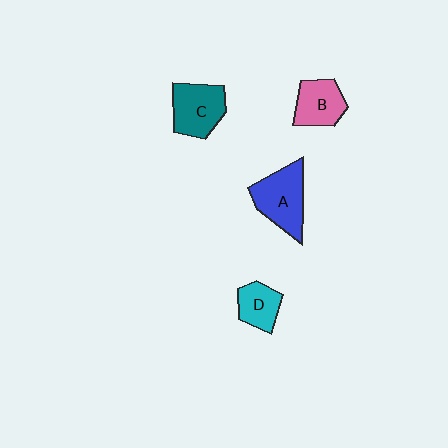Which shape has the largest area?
Shape A (blue).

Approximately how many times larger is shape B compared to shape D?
Approximately 1.2 times.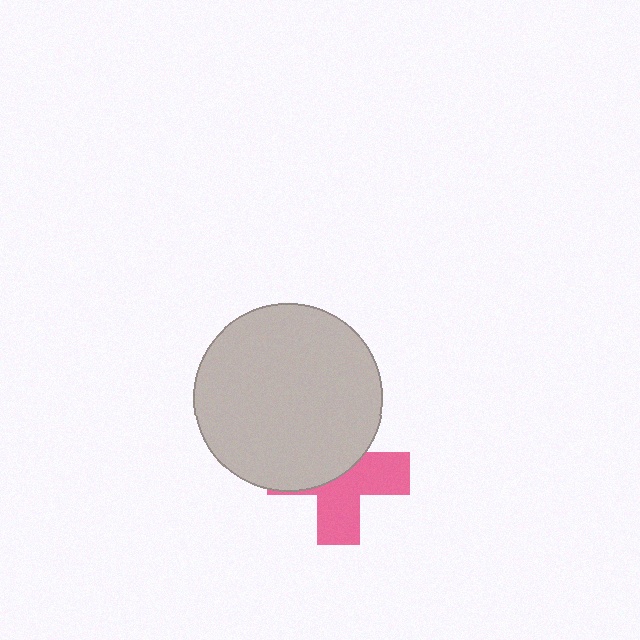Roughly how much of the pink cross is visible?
About half of it is visible (roughly 51%).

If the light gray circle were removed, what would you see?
You would see the complete pink cross.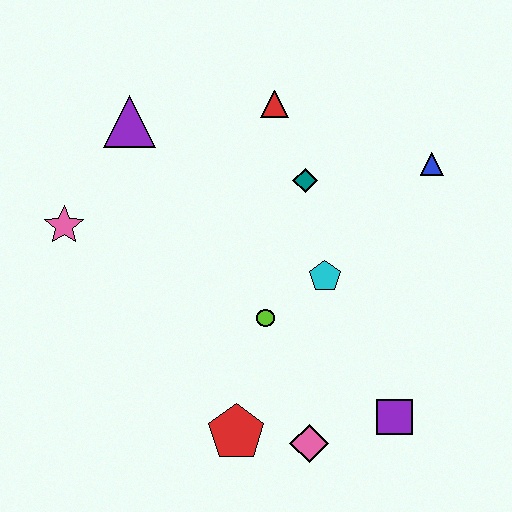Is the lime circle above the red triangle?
No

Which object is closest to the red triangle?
The teal diamond is closest to the red triangle.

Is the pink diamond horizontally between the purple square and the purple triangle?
Yes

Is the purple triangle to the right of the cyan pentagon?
No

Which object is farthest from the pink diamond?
The purple triangle is farthest from the pink diamond.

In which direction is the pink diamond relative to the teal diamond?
The pink diamond is below the teal diamond.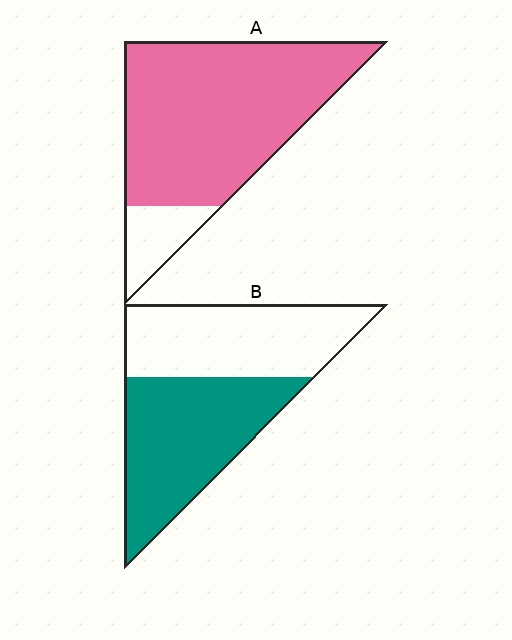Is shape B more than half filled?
Roughly half.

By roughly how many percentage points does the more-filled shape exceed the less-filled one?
By roughly 35 percentage points (A over B).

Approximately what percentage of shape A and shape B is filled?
A is approximately 85% and B is approximately 55%.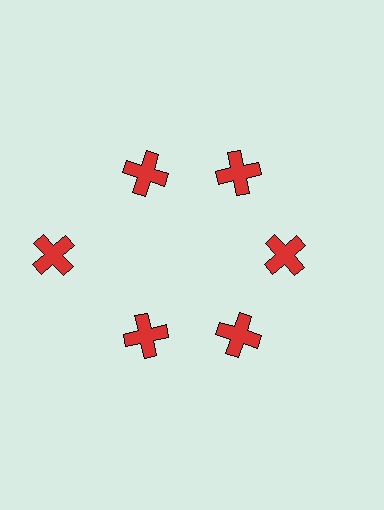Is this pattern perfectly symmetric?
No. The 6 red crosses are arranged in a ring, but one element near the 9 o'clock position is pushed outward from the center, breaking the 6-fold rotational symmetry.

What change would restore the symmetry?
The symmetry would be restored by moving it inward, back onto the ring so that all 6 crosses sit at equal angles and equal distance from the center.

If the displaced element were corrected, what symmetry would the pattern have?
It would have 6-fold rotational symmetry — the pattern would map onto itself every 60 degrees.